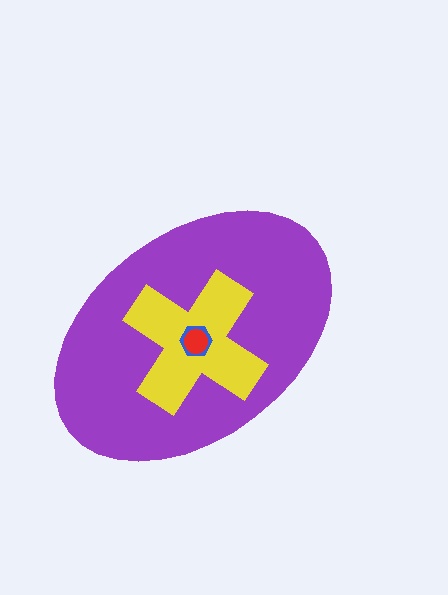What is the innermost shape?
The red circle.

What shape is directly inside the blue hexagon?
The red circle.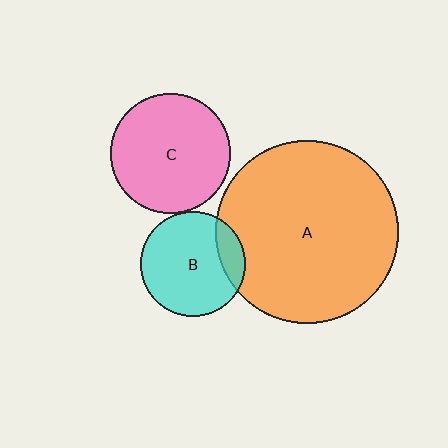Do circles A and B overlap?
Yes.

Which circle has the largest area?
Circle A (orange).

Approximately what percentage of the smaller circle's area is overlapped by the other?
Approximately 15%.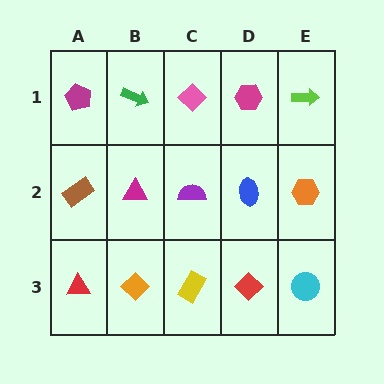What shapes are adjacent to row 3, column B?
A magenta triangle (row 2, column B), a red triangle (row 3, column A), a yellow rectangle (row 3, column C).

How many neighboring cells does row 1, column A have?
2.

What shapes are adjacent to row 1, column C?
A purple semicircle (row 2, column C), a green arrow (row 1, column B), a magenta hexagon (row 1, column D).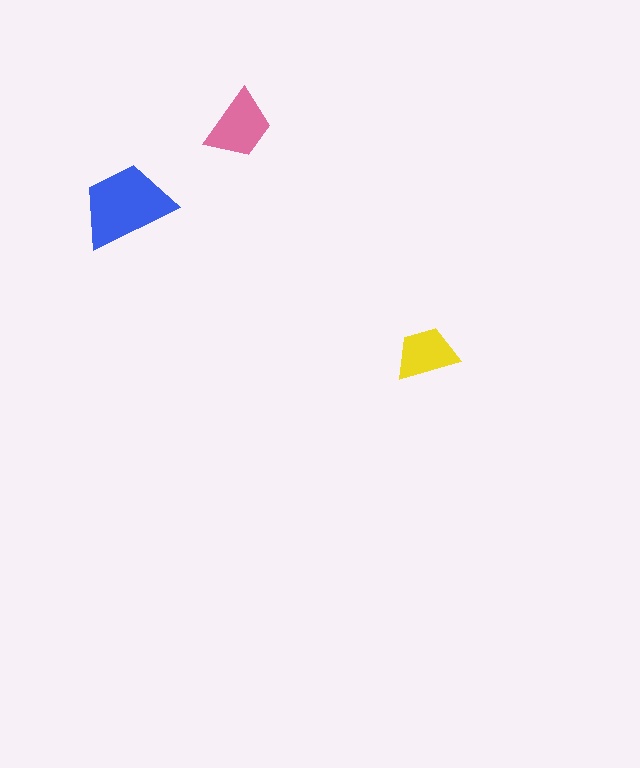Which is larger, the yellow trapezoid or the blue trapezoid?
The blue one.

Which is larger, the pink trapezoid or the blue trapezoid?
The blue one.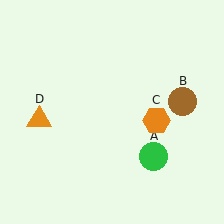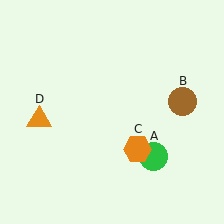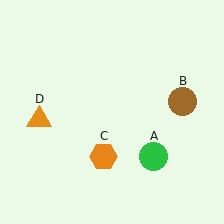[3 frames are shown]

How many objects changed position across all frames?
1 object changed position: orange hexagon (object C).